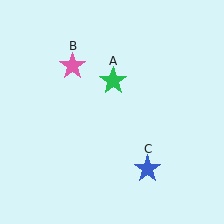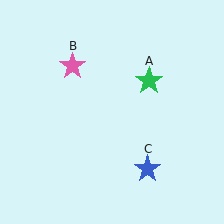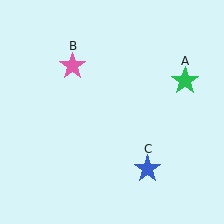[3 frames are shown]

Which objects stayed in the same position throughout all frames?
Pink star (object B) and blue star (object C) remained stationary.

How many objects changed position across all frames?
1 object changed position: green star (object A).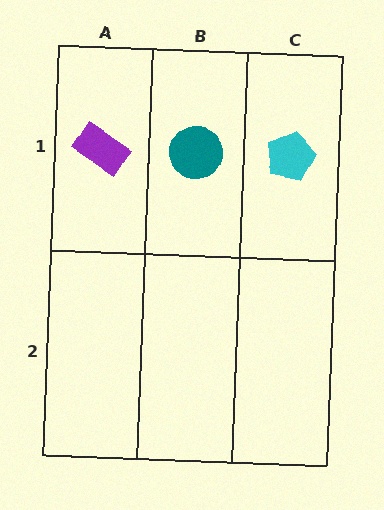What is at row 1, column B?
A teal circle.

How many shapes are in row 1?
3 shapes.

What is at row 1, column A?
A purple rectangle.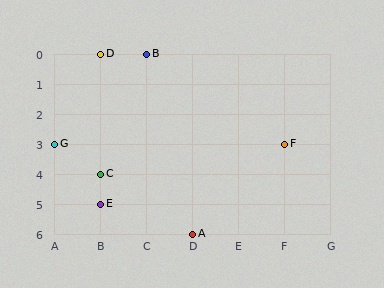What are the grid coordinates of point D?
Point D is at grid coordinates (B, 0).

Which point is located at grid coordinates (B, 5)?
Point E is at (B, 5).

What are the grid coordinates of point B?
Point B is at grid coordinates (C, 0).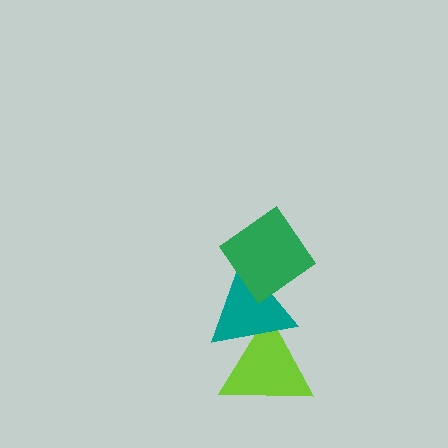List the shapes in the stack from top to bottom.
From top to bottom: the green diamond, the teal triangle, the lime triangle.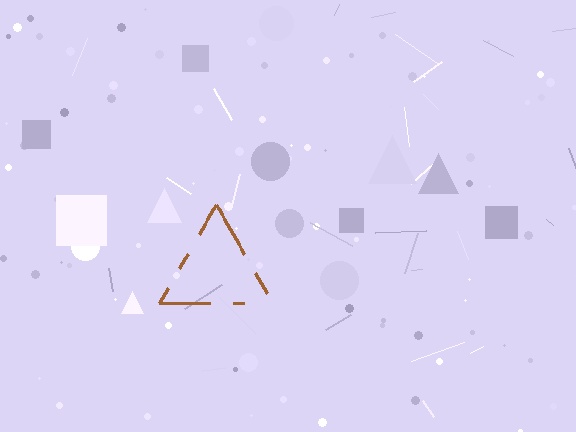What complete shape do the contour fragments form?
The contour fragments form a triangle.